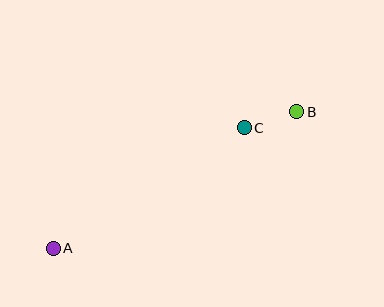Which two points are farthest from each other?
Points A and B are farthest from each other.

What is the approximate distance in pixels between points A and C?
The distance between A and C is approximately 226 pixels.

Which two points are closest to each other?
Points B and C are closest to each other.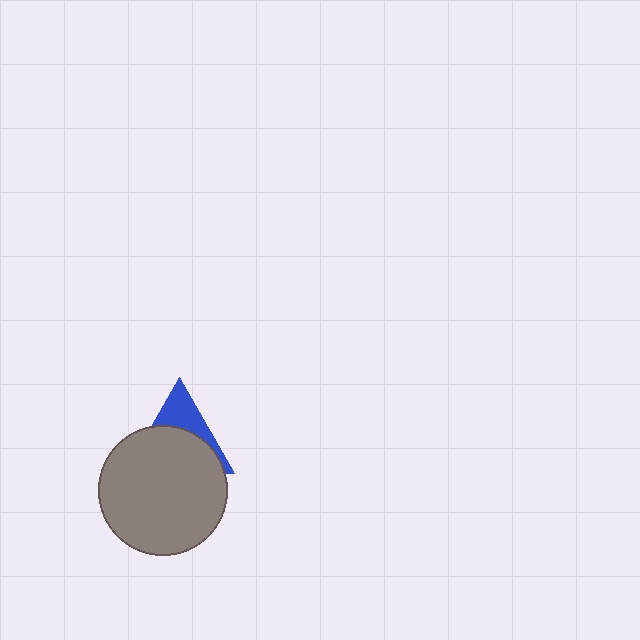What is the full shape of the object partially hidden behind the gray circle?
The partially hidden object is a blue triangle.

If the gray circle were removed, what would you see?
You would see the complete blue triangle.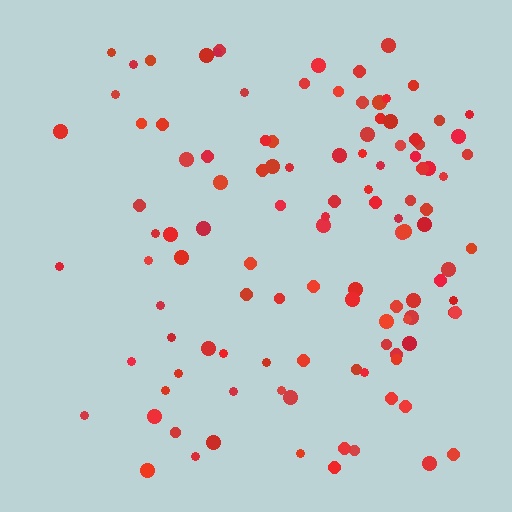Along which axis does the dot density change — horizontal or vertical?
Horizontal.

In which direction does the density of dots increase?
From left to right, with the right side densest.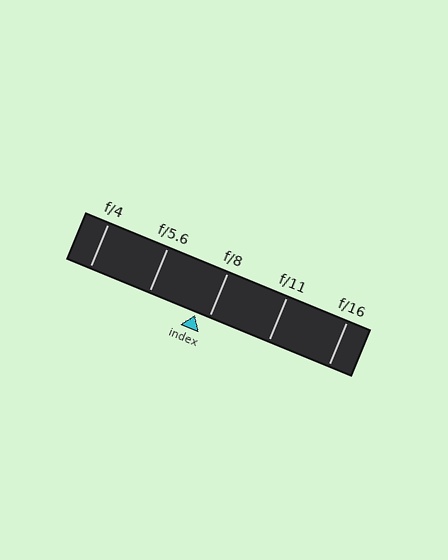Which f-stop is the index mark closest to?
The index mark is closest to f/8.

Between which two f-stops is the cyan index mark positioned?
The index mark is between f/5.6 and f/8.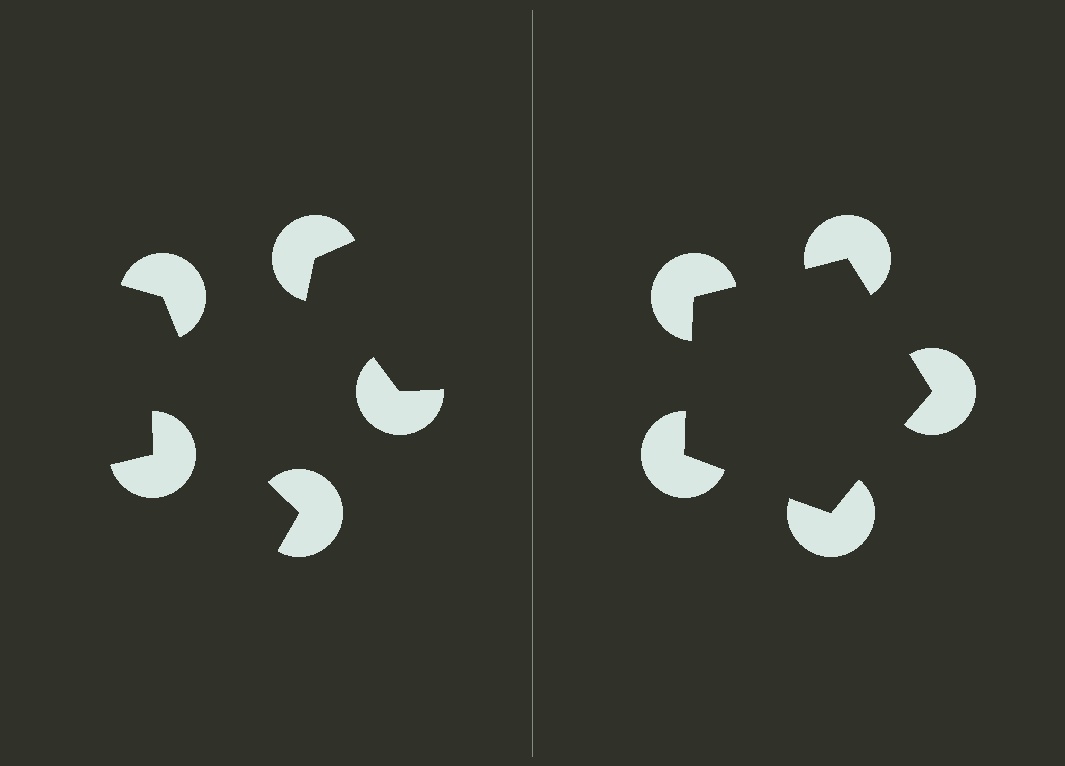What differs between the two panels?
The pac-man discs are positioned identically on both sides; only the wedge orientations differ. On the right they align to a pentagon; on the left they are misaligned.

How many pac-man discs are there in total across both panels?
10 — 5 on each side.